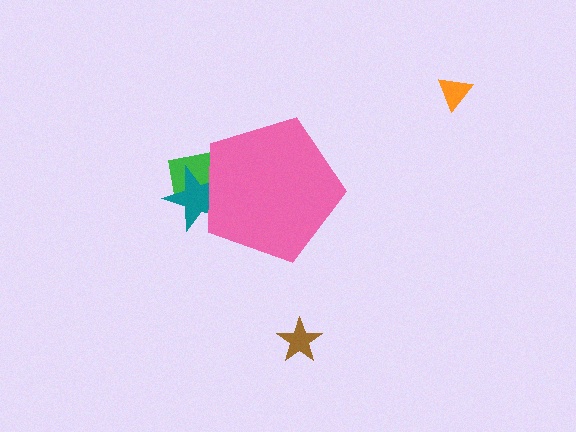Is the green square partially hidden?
Yes, the green square is partially hidden behind the pink pentagon.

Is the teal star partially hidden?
Yes, the teal star is partially hidden behind the pink pentagon.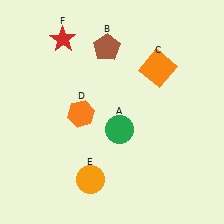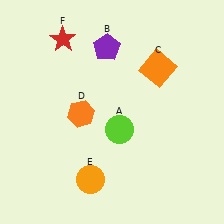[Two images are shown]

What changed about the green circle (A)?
In Image 1, A is green. In Image 2, it changed to lime.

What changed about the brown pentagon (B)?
In Image 1, B is brown. In Image 2, it changed to purple.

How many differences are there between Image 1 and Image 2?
There are 2 differences between the two images.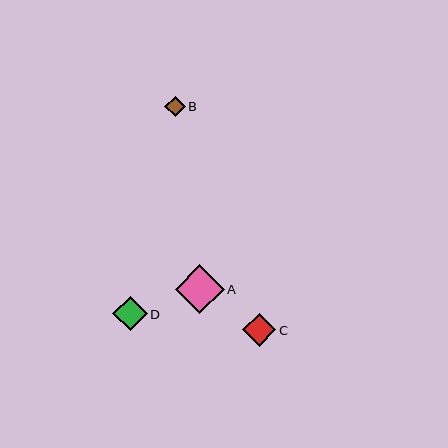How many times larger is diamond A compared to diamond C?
Diamond A is approximately 1.5 times the size of diamond C.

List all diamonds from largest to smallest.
From largest to smallest: A, D, C, B.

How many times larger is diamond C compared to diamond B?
Diamond C is approximately 1.6 times the size of diamond B.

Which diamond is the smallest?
Diamond B is the smallest with a size of approximately 20 pixels.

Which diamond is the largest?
Diamond A is the largest with a size of approximately 48 pixels.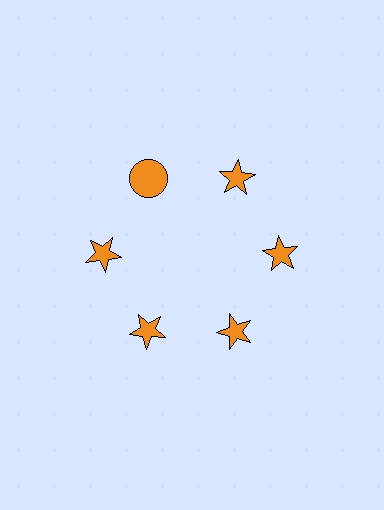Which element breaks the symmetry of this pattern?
The orange circle at roughly the 11 o'clock position breaks the symmetry. All other shapes are orange stars.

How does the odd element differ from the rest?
It has a different shape: circle instead of star.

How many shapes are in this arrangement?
There are 6 shapes arranged in a ring pattern.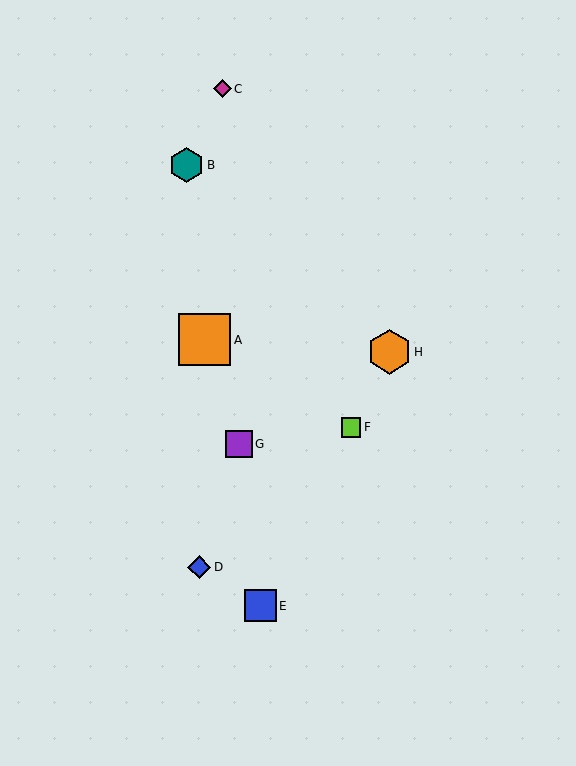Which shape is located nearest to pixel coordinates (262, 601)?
The blue square (labeled E) at (260, 606) is nearest to that location.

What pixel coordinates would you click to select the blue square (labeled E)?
Click at (260, 606) to select the blue square E.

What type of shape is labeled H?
Shape H is an orange hexagon.